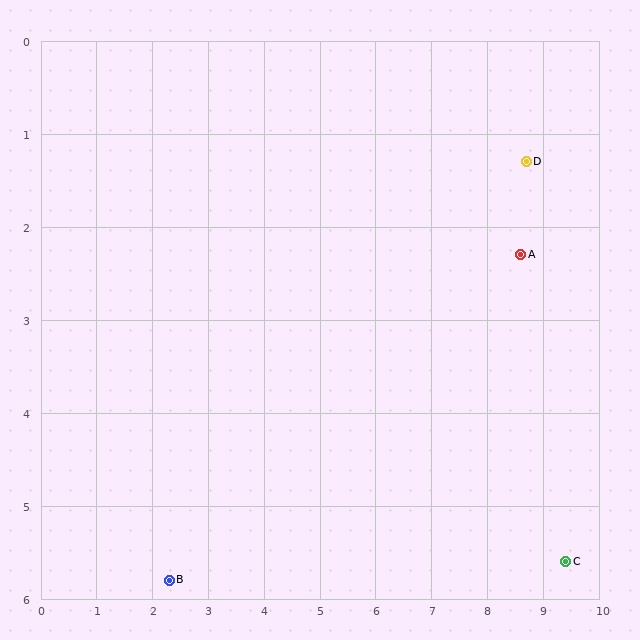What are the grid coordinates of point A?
Point A is at approximately (8.6, 2.3).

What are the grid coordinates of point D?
Point D is at approximately (8.7, 1.3).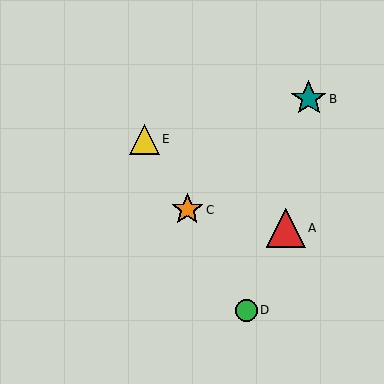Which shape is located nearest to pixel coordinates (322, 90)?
The teal star (labeled B) at (309, 99) is nearest to that location.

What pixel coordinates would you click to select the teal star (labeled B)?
Click at (309, 99) to select the teal star B.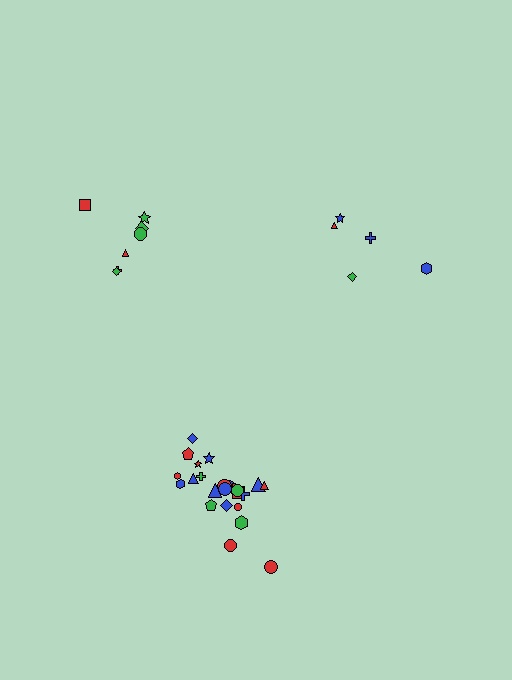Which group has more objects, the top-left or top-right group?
The top-left group.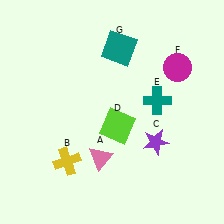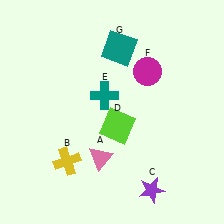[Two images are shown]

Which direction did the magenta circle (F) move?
The magenta circle (F) moved left.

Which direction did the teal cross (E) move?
The teal cross (E) moved left.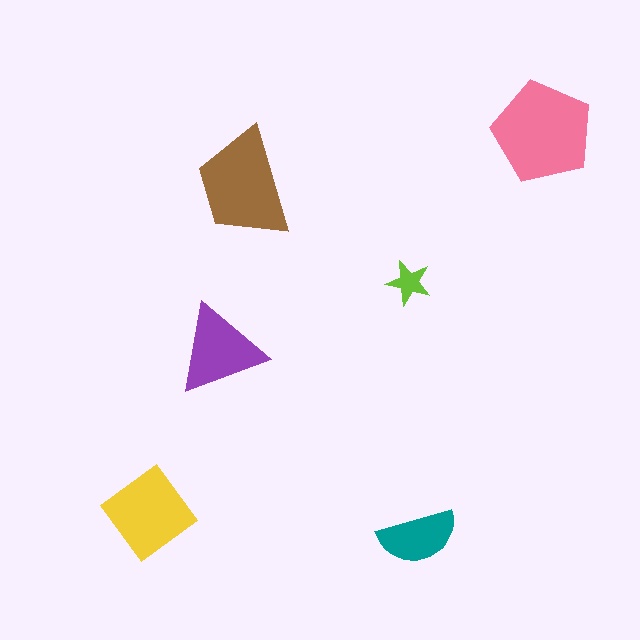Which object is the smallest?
The lime star.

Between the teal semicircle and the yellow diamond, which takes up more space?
The yellow diamond.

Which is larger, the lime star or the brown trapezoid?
The brown trapezoid.